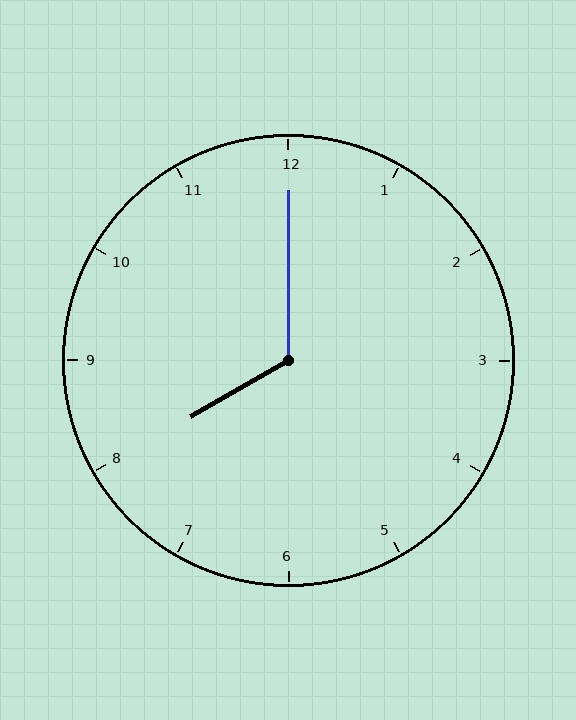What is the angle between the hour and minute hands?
Approximately 120 degrees.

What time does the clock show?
8:00.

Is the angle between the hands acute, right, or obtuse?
It is obtuse.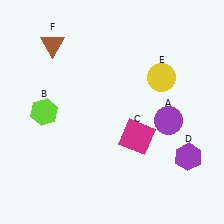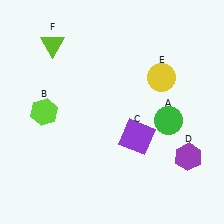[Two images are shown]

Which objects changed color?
A changed from purple to green. C changed from magenta to purple. F changed from brown to lime.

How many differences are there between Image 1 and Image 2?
There are 3 differences between the two images.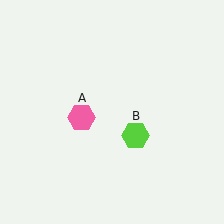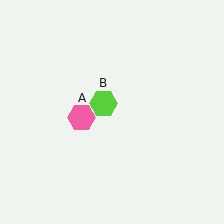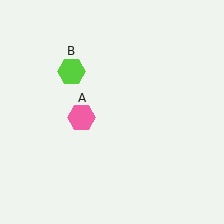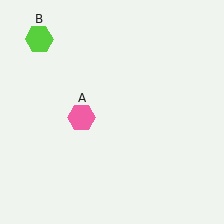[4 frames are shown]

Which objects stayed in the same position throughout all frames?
Pink hexagon (object A) remained stationary.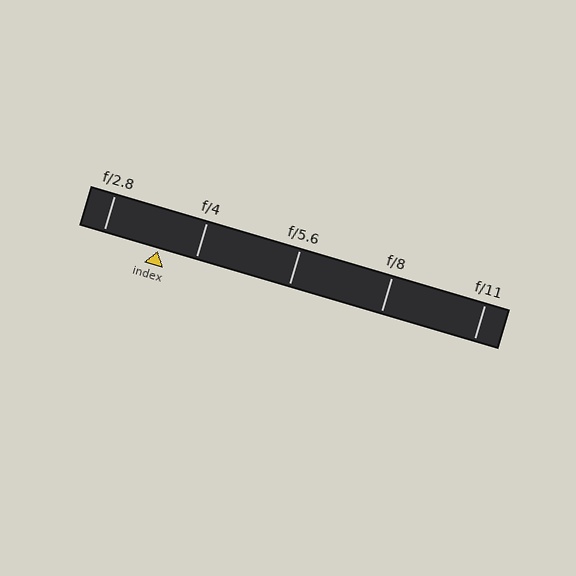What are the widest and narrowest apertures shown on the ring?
The widest aperture shown is f/2.8 and the narrowest is f/11.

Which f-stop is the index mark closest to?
The index mark is closest to f/4.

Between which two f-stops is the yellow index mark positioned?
The index mark is between f/2.8 and f/4.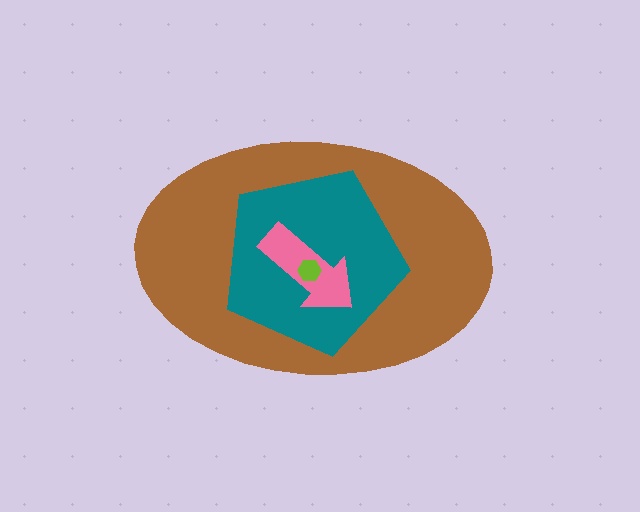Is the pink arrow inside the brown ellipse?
Yes.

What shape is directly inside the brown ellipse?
The teal pentagon.